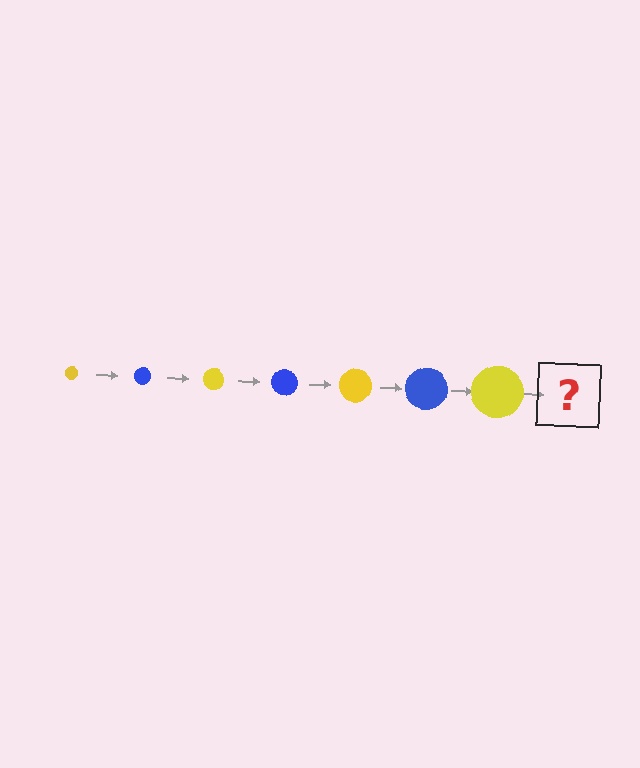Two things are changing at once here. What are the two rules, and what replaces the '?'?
The two rules are that the circle grows larger each step and the color cycles through yellow and blue. The '?' should be a blue circle, larger than the previous one.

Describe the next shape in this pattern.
It should be a blue circle, larger than the previous one.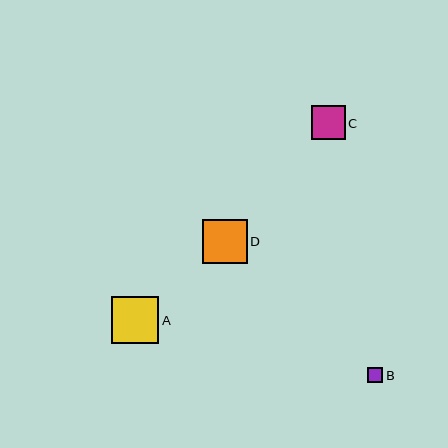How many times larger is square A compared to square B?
Square A is approximately 3.0 times the size of square B.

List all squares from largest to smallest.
From largest to smallest: A, D, C, B.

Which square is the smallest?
Square B is the smallest with a size of approximately 16 pixels.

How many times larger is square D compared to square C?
Square D is approximately 1.3 times the size of square C.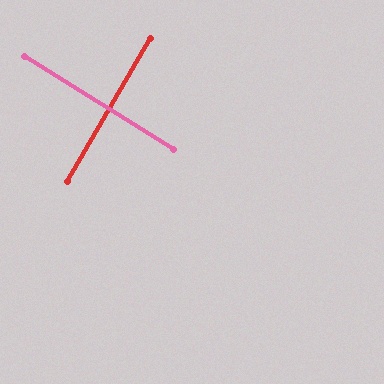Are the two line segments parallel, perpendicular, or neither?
Perpendicular — they meet at approximately 88°.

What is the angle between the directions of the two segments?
Approximately 88 degrees.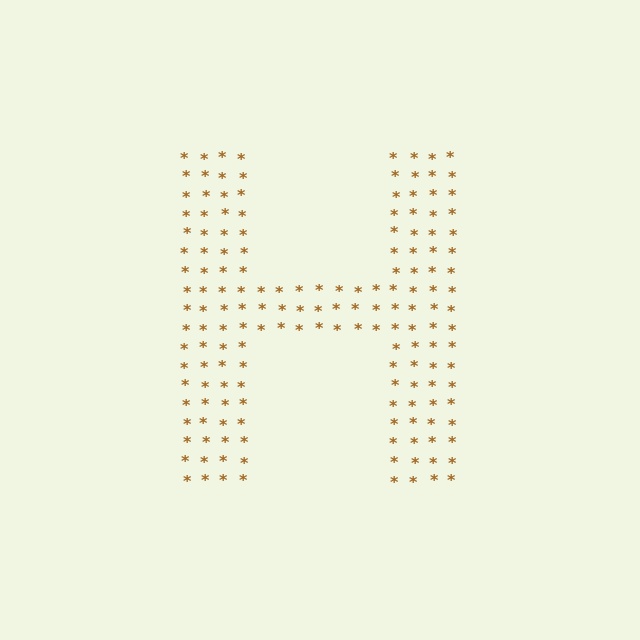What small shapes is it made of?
It is made of small asterisks.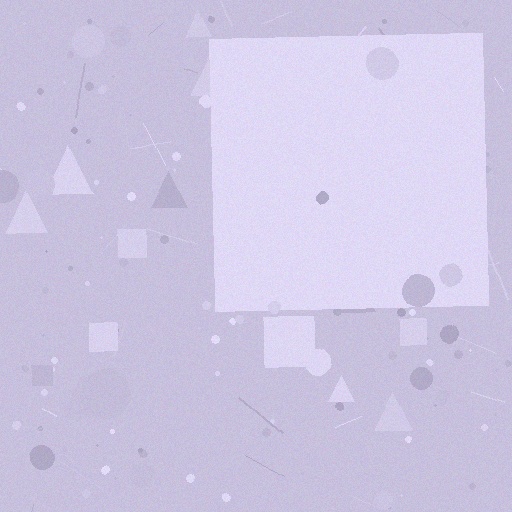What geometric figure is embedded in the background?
A square is embedded in the background.